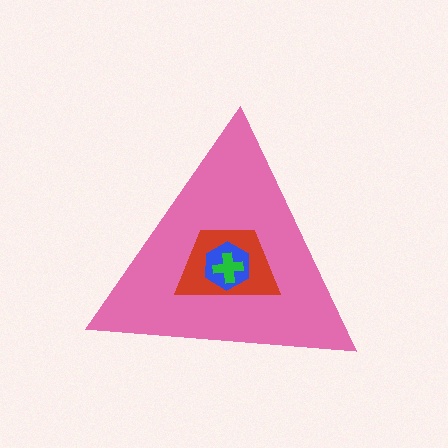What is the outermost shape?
The pink triangle.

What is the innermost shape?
The green cross.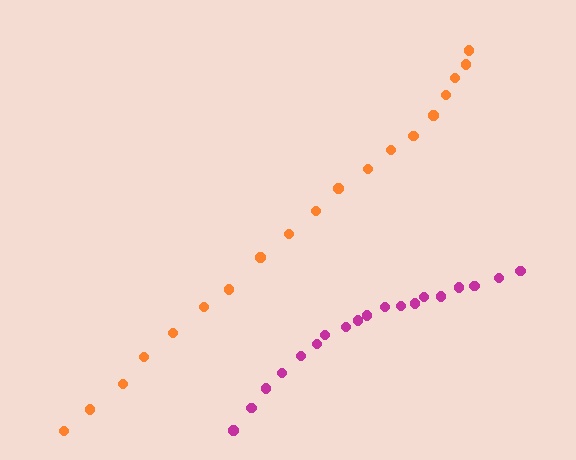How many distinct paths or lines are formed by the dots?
There are 2 distinct paths.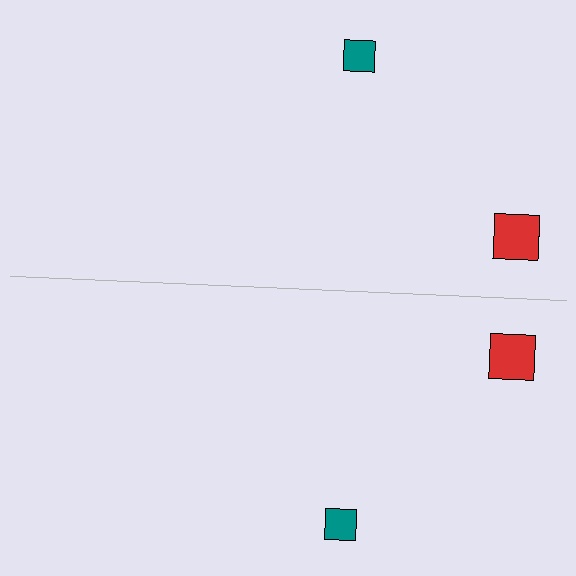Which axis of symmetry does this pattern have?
The pattern has a horizontal axis of symmetry running through the center of the image.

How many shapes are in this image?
There are 4 shapes in this image.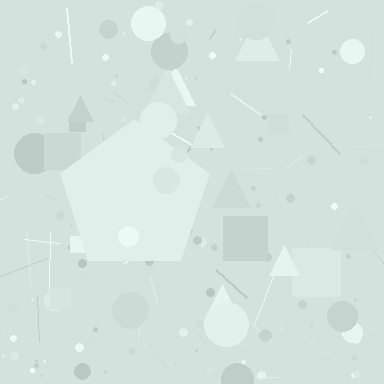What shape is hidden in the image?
A pentagon is hidden in the image.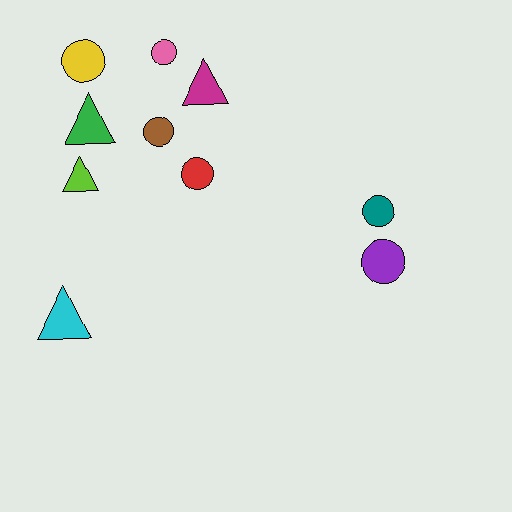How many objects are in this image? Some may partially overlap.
There are 10 objects.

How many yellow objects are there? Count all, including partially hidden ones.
There is 1 yellow object.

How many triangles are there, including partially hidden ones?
There are 4 triangles.